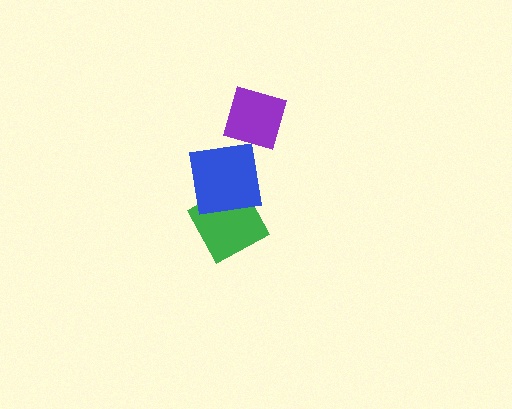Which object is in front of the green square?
The blue square is in front of the green square.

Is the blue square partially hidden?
No, no other shape covers it.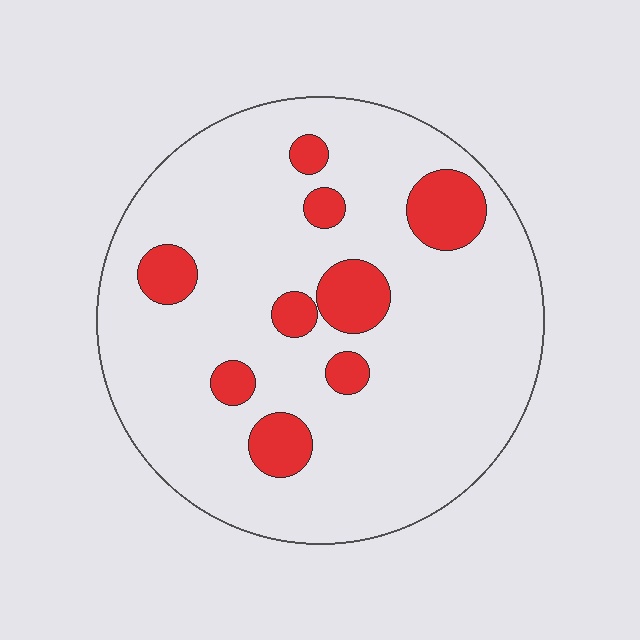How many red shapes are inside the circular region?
9.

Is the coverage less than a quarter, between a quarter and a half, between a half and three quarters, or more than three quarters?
Less than a quarter.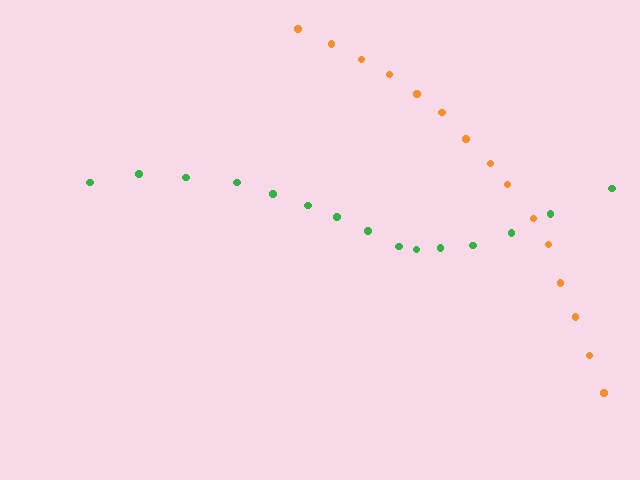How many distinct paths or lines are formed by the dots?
There are 2 distinct paths.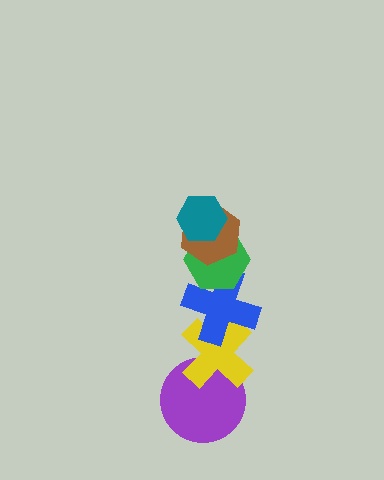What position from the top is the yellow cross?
The yellow cross is 5th from the top.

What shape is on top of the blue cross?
The green hexagon is on top of the blue cross.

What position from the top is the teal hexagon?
The teal hexagon is 1st from the top.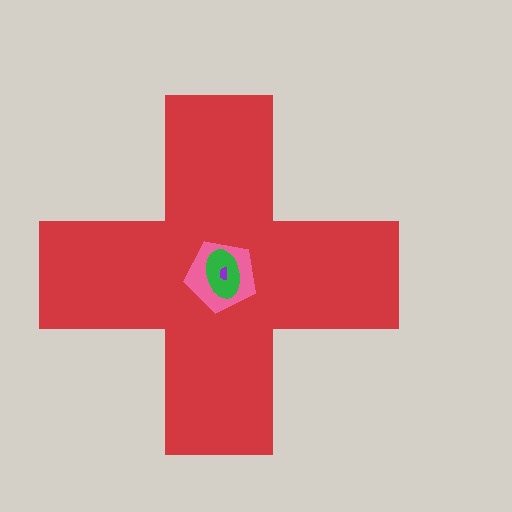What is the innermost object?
The purple semicircle.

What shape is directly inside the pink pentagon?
The green ellipse.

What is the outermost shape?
The red cross.